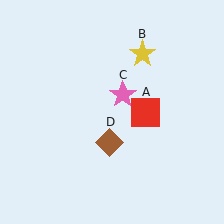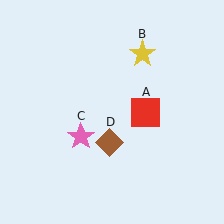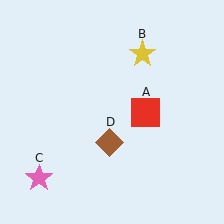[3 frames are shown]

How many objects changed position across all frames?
1 object changed position: pink star (object C).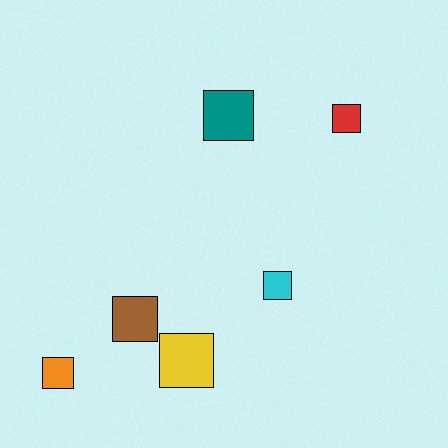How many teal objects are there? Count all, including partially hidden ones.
There is 1 teal object.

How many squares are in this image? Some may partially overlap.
There are 6 squares.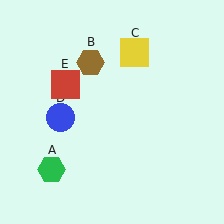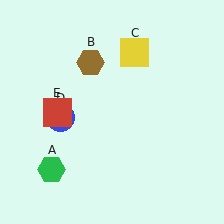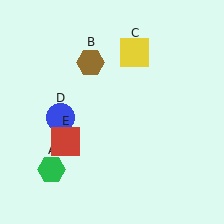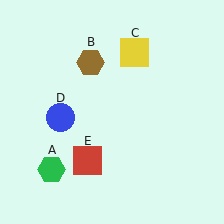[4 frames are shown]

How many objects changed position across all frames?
1 object changed position: red square (object E).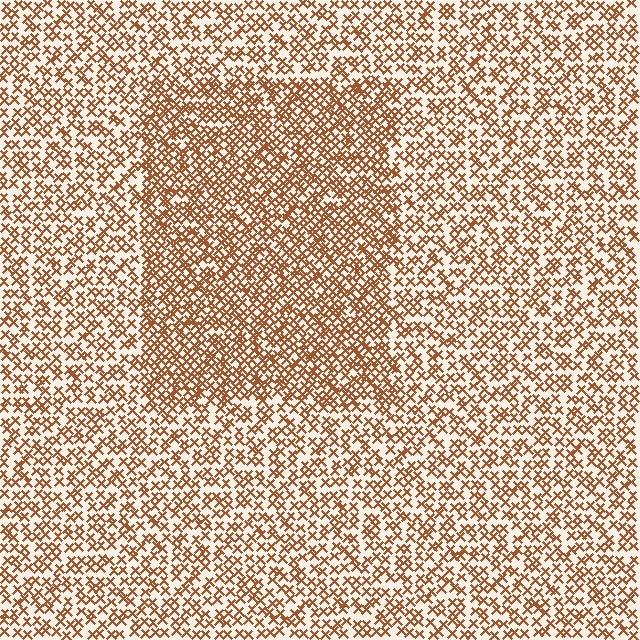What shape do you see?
I see a rectangle.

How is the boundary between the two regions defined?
The boundary is defined by a change in element density (approximately 1.6x ratio). All elements are the same color, size, and shape.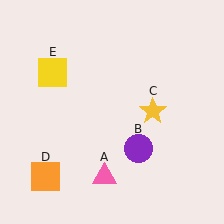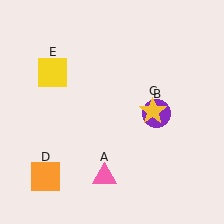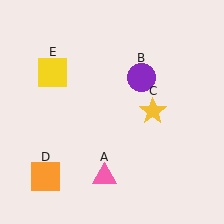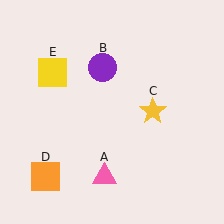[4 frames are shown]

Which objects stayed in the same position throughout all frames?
Pink triangle (object A) and yellow star (object C) and orange square (object D) and yellow square (object E) remained stationary.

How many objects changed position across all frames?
1 object changed position: purple circle (object B).